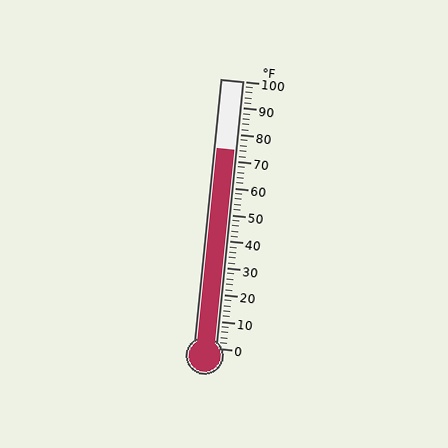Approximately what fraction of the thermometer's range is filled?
The thermometer is filled to approximately 75% of its range.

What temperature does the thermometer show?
The thermometer shows approximately 74°F.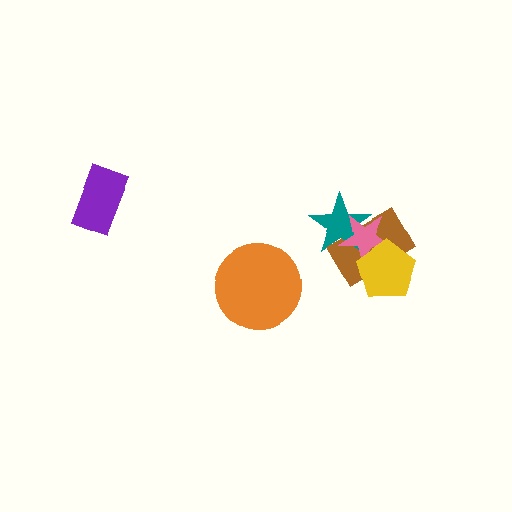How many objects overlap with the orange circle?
0 objects overlap with the orange circle.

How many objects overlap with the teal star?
2 objects overlap with the teal star.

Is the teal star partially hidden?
Yes, it is partially covered by another shape.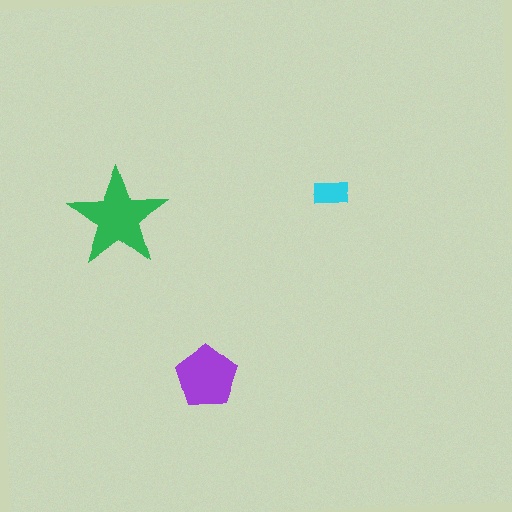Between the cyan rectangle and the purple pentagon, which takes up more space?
The purple pentagon.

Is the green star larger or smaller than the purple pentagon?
Larger.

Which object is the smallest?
The cyan rectangle.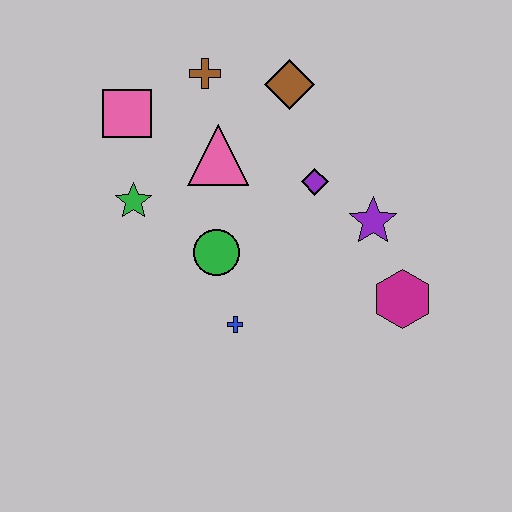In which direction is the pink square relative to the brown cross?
The pink square is to the left of the brown cross.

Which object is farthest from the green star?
The magenta hexagon is farthest from the green star.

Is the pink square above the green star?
Yes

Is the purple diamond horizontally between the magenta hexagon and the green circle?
Yes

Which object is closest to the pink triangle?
The brown cross is closest to the pink triangle.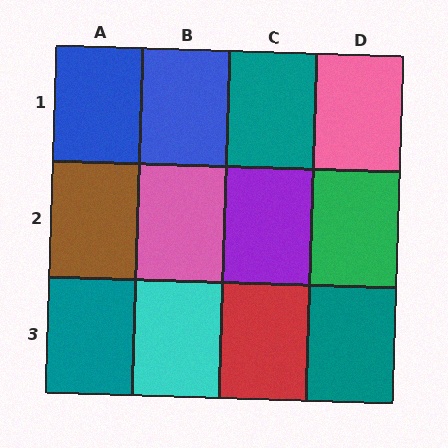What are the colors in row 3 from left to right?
Teal, cyan, red, teal.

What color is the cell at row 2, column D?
Green.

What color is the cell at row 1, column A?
Blue.